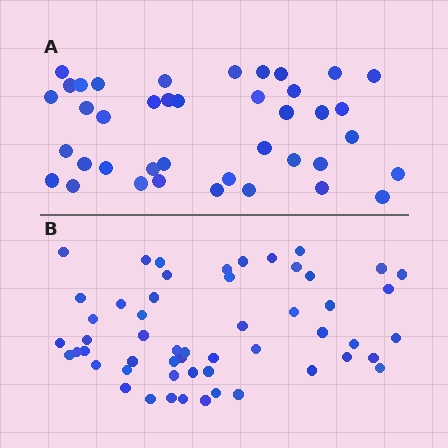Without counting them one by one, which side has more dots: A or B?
Region B (the bottom region) has more dots.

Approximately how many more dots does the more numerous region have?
Region B has approximately 15 more dots than region A.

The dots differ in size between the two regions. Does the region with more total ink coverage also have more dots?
No. Region A has more total ink coverage because its dots are larger, but region B actually contains more individual dots. Total area can be misleading — the number of items is what matters here.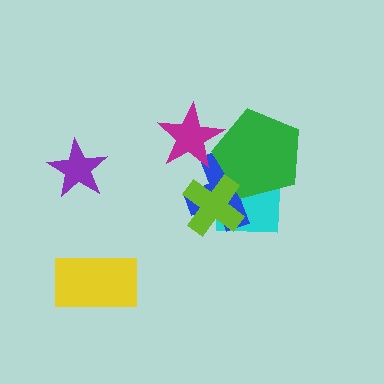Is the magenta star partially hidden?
Yes, it is partially covered by another shape.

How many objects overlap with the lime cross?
3 objects overlap with the lime cross.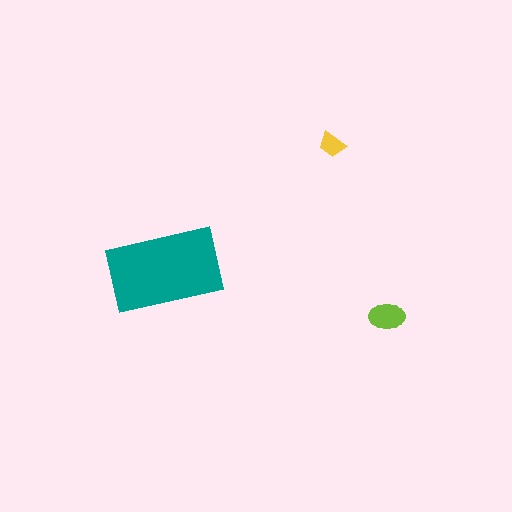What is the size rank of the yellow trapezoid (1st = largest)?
3rd.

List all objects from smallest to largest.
The yellow trapezoid, the lime ellipse, the teal rectangle.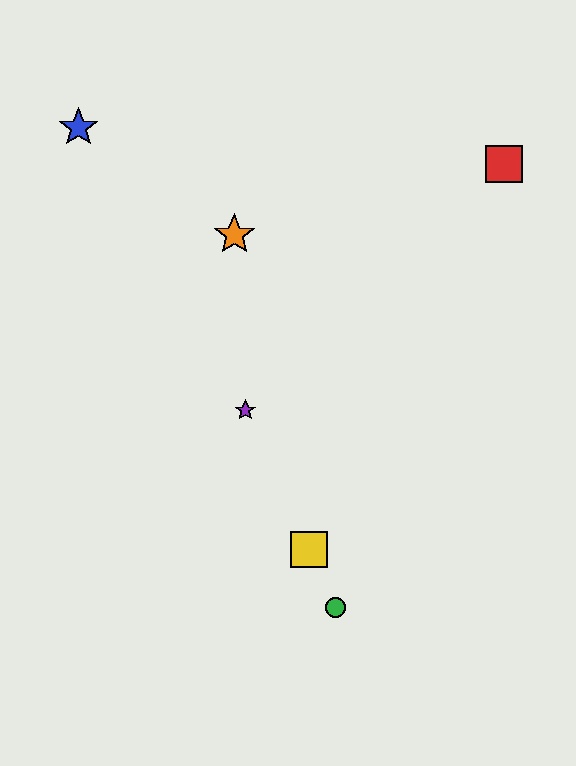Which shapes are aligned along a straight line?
The green circle, the yellow square, the purple star are aligned along a straight line.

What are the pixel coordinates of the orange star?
The orange star is at (234, 235).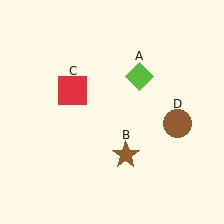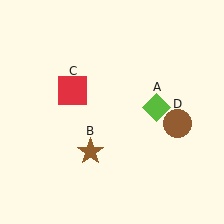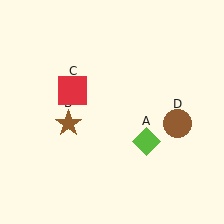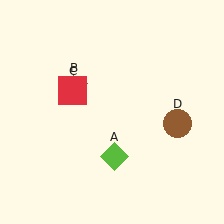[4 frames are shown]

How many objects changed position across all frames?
2 objects changed position: lime diamond (object A), brown star (object B).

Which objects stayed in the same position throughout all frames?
Red square (object C) and brown circle (object D) remained stationary.